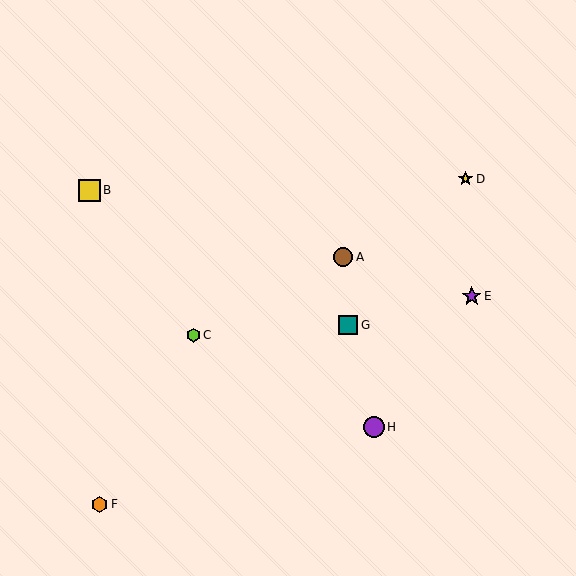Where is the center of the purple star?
The center of the purple star is at (472, 296).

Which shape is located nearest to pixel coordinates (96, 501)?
The orange hexagon (labeled F) at (100, 504) is nearest to that location.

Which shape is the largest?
The yellow square (labeled B) is the largest.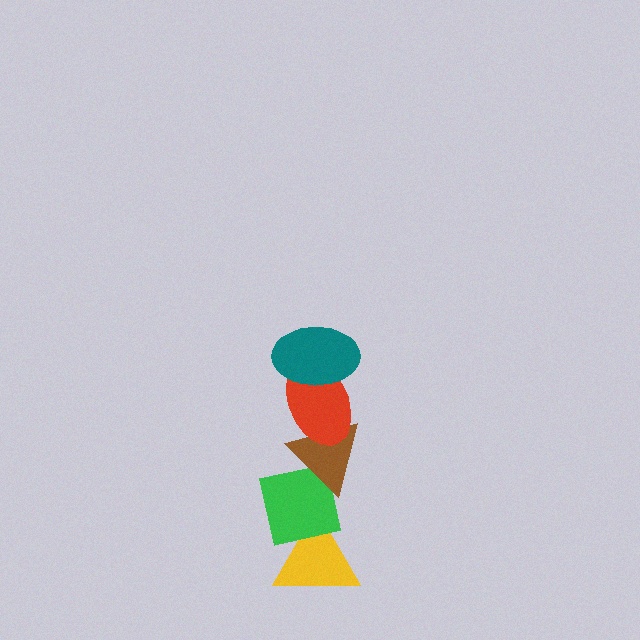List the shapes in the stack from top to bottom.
From top to bottom: the teal ellipse, the red ellipse, the brown triangle, the green square, the yellow triangle.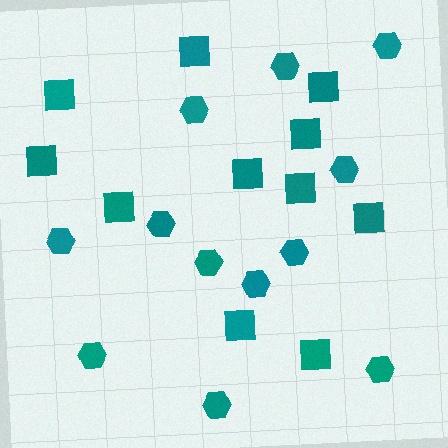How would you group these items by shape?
There are 2 groups: one group of squares (11) and one group of hexagons (12).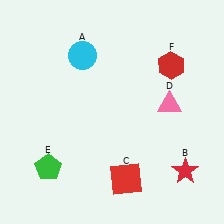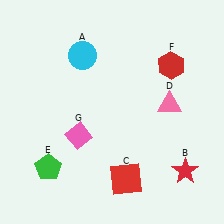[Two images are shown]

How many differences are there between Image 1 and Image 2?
There is 1 difference between the two images.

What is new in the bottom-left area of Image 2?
A pink diamond (G) was added in the bottom-left area of Image 2.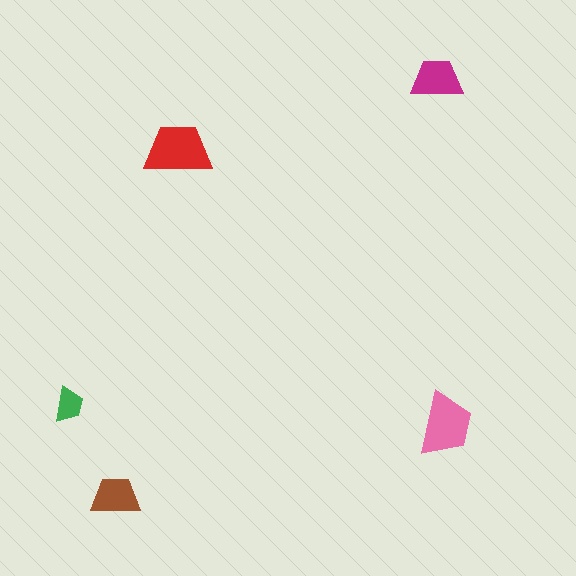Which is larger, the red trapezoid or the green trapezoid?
The red one.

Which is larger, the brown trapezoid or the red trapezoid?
The red one.